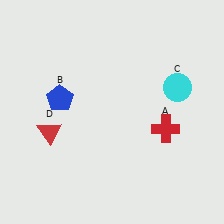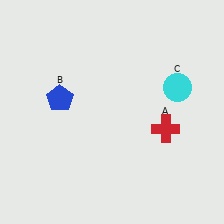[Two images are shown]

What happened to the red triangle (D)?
The red triangle (D) was removed in Image 2. It was in the bottom-left area of Image 1.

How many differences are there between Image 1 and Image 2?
There is 1 difference between the two images.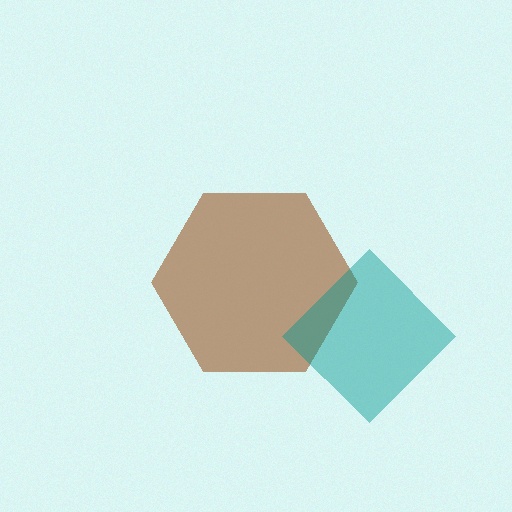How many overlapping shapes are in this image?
There are 2 overlapping shapes in the image.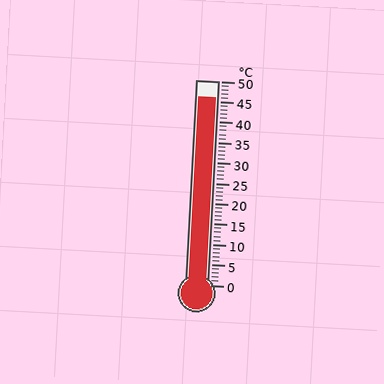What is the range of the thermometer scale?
The thermometer scale ranges from 0°C to 50°C.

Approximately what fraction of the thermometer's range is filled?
The thermometer is filled to approximately 90% of its range.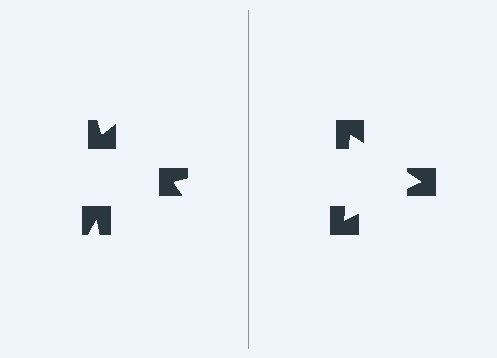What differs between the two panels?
The notched squares are positioned identically on both sides; only the wedge orientations differ. On the right they align to a triangle; on the left they are misaligned.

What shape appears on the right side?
An illusory triangle.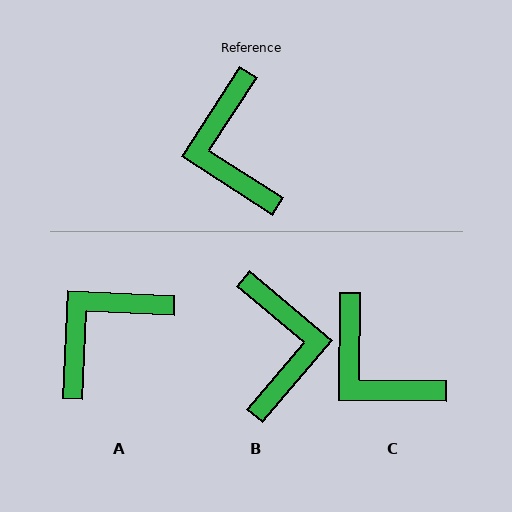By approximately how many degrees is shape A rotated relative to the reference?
Approximately 60 degrees clockwise.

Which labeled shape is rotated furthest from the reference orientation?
B, about 173 degrees away.